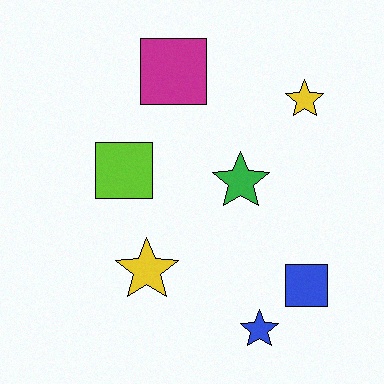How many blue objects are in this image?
There are 2 blue objects.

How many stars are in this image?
There are 4 stars.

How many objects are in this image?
There are 7 objects.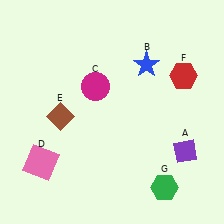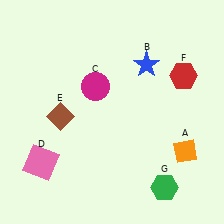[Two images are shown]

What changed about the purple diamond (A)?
In Image 1, A is purple. In Image 2, it changed to orange.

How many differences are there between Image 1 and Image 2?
There is 1 difference between the two images.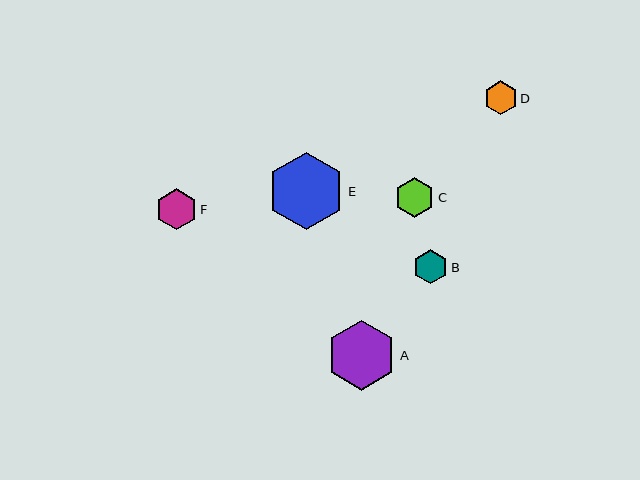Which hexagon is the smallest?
Hexagon D is the smallest with a size of approximately 34 pixels.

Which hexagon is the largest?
Hexagon E is the largest with a size of approximately 77 pixels.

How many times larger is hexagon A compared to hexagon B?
Hexagon A is approximately 2.0 times the size of hexagon B.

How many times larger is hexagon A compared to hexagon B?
Hexagon A is approximately 2.0 times the size of hexagon B.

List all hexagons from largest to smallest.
From largest to smallest: E, A, F, C, B, D.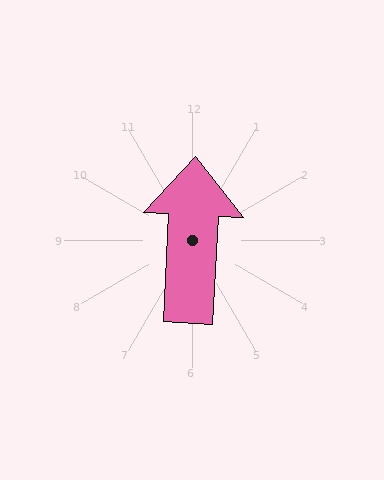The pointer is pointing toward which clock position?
Roughly 12 o'clock.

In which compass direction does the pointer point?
North.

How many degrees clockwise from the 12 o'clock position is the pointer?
Approximately 3 degrees.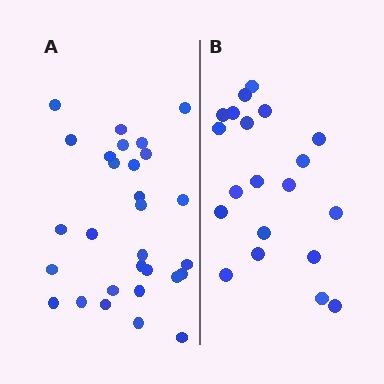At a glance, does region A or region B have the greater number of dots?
Region A (the left region) has more dots.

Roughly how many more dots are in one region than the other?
Region A has roughly 8 or so more dots than region B.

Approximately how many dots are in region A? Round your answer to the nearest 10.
About 30 dots. (The exact count is 29, which rounds to 30.)